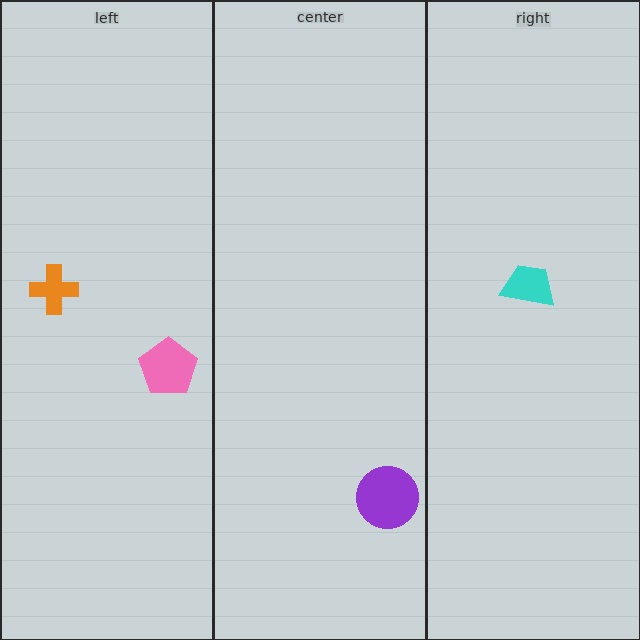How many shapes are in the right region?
1.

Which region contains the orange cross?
The left region.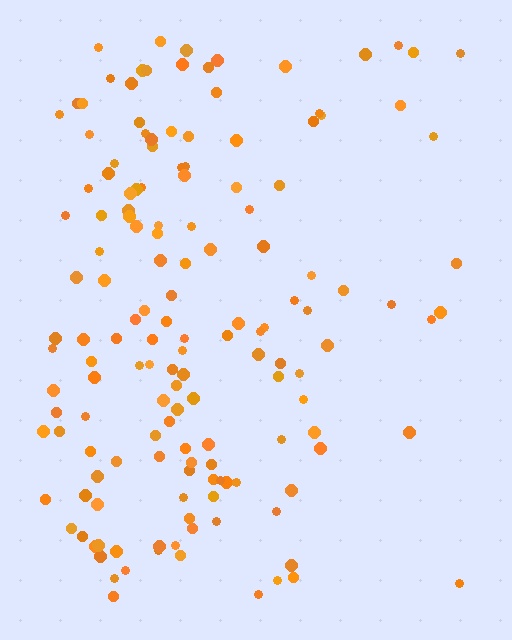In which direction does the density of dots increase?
From right to left, with the left side densest.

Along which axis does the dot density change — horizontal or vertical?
Horizontal.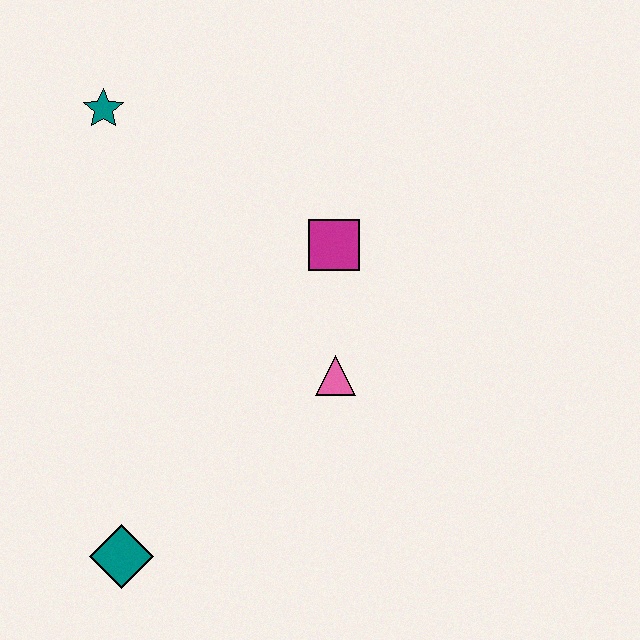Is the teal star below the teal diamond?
No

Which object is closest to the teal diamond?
The pink triangle is closest to the teal diamond.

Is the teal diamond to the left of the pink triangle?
Yes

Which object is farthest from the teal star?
The teal diamond is farthest from the teal star.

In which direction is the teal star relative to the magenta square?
The teal star is to the left of the magenta square.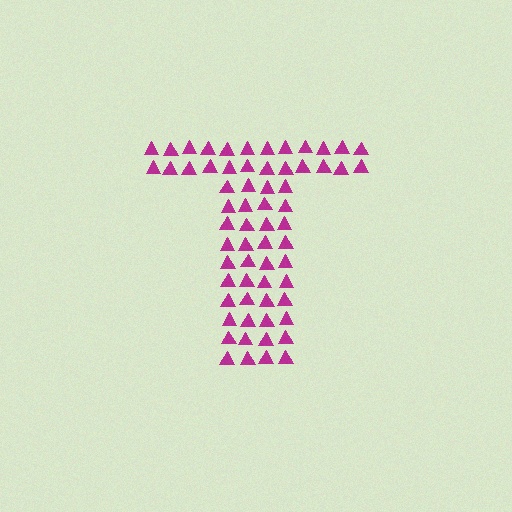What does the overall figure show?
The overall figure shows the letter T.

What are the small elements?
The small elements are triangles.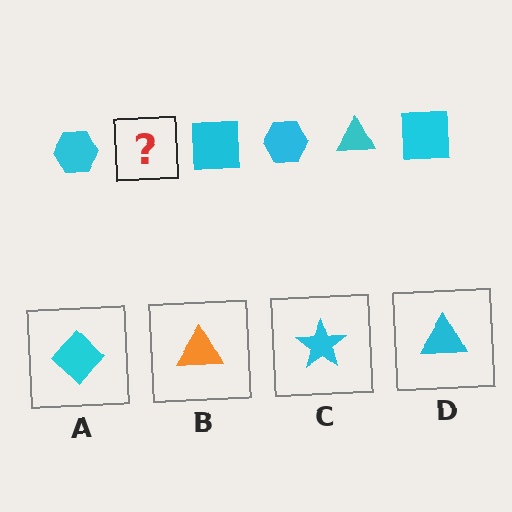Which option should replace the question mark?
Option D.